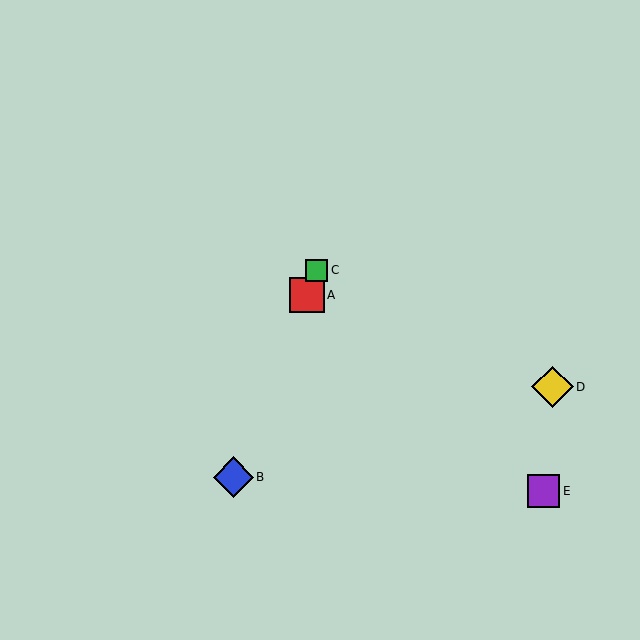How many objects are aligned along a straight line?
3 objects (A, B, C) are aligned along a straight line.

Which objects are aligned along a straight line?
Objects A, B, C are aligned along a straight line.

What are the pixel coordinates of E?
Object E is at (544, 491).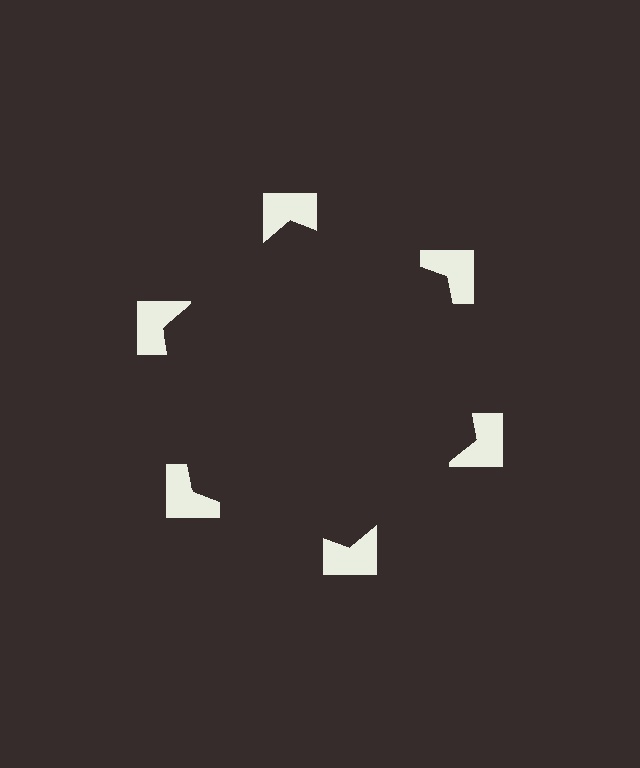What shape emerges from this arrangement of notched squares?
An illusory hexagon — its edges are inferred from the aligned wedge cuts in the notched squares, not physically drawn.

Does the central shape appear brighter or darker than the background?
It typically appears slightly darker than the background, even though no actual brightness change is drawn.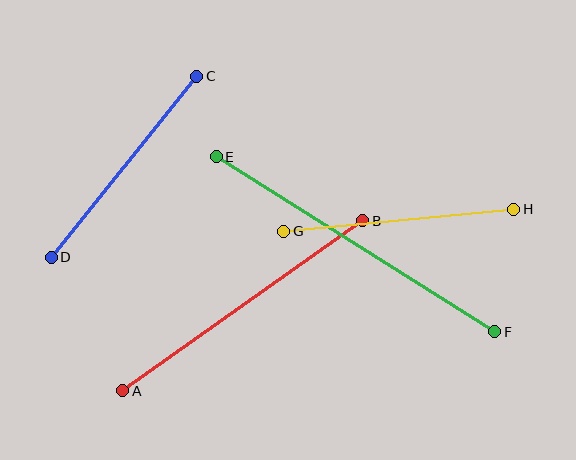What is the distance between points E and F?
The distance is approximately 329 pixels.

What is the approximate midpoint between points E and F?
The midpoint is at approximately (355, 244) pixels.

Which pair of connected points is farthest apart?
Points E and F are farthest apart.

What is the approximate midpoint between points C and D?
The midpoint is at approximately (124, 167) pixels.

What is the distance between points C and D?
The distance is approximately 233 pixels.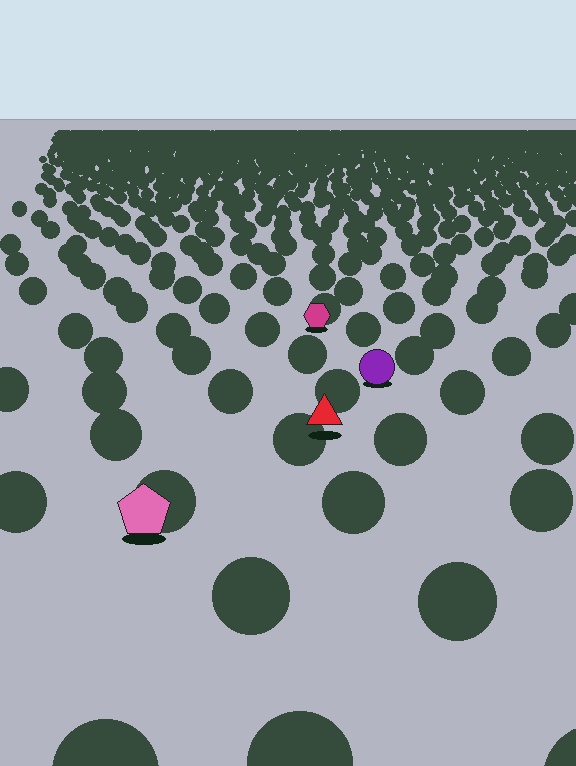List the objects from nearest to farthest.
From nearest to farthest: the pink pentagon, the red triangle, the purple circle, the magenta hexagon.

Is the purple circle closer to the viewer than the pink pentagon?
No. The pink pentagon is closer — you can tell from the texture gradient: the ground texture is coarser near it.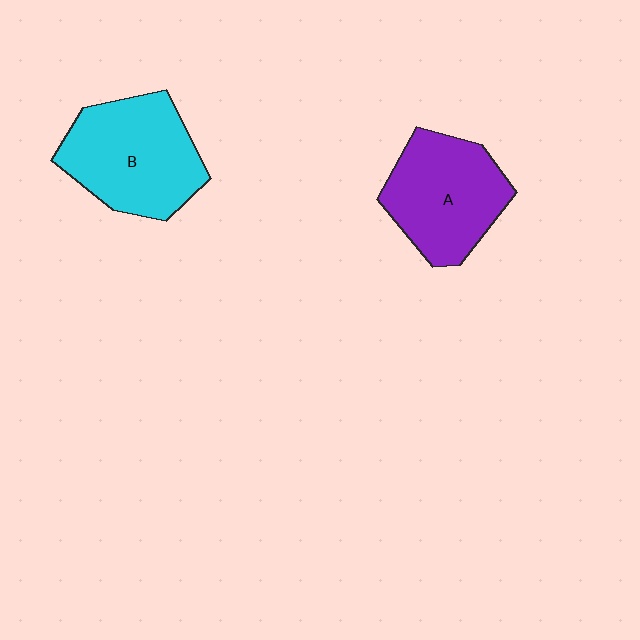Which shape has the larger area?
Shape B (cyan).